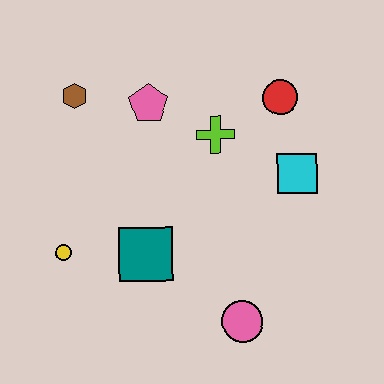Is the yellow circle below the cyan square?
Yes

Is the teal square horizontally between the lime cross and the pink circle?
No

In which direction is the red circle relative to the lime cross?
The red circle is to the right of the lime cross.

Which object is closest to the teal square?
The yellow circle is closest to the teal square.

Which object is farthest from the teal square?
The red circle is farthest from the teal square.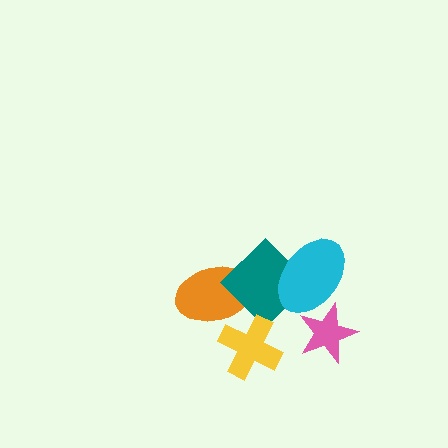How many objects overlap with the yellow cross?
2 objects overlap with the yellow cross.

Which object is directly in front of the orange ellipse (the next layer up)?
The teal diamond is directly in front of the orange ellipse.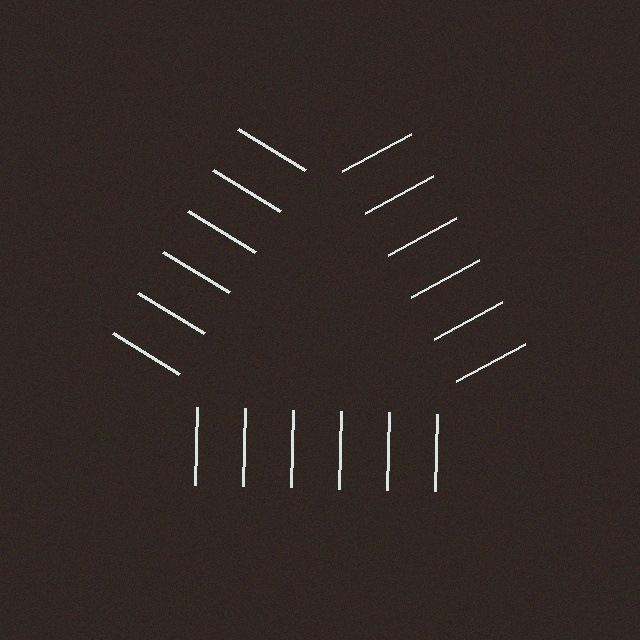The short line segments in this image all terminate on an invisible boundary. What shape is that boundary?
An illusory triangle — the line segments terminate on its edges but no continuous stroke is drawn.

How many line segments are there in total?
18 — 6 along each of the 3 edges.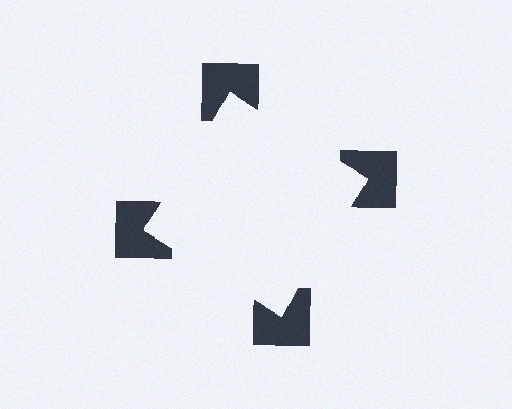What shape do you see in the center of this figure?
An illusory square — its edges are inferred from the aligned wedge cuts in the notched squares, not physically drawn.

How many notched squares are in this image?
There are 4 — one at each vertex of the illusory square.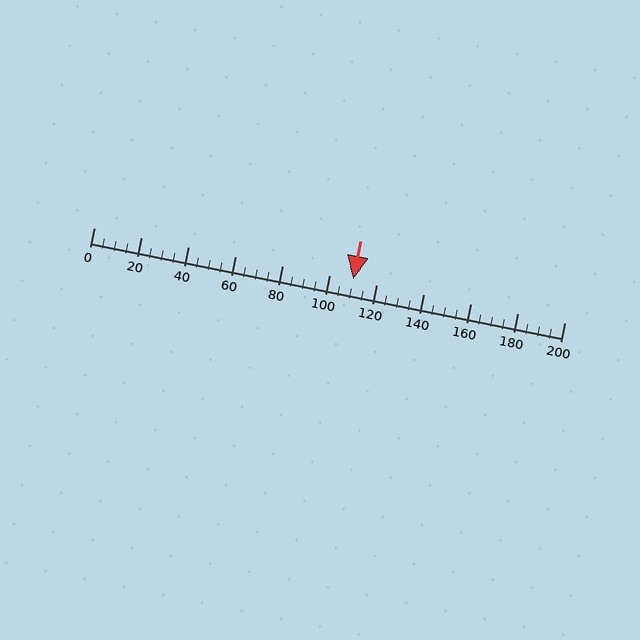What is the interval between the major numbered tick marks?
The major tick marks are spaced 20 units apart.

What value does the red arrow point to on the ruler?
The red arrow points to approximately 110.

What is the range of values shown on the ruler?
The ruler shows values from 0 to 200.